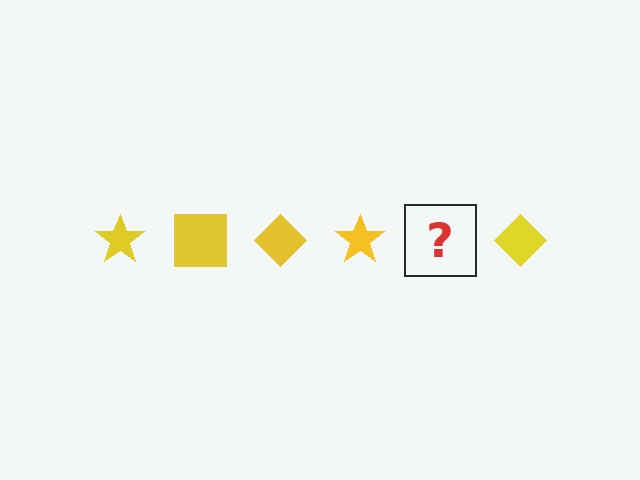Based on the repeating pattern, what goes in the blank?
The blank should be a yellow square.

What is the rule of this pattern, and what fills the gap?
The rule is that the pattern cycles through star, square, diamond shapes in yellow. The gap should be filled with a yellow square.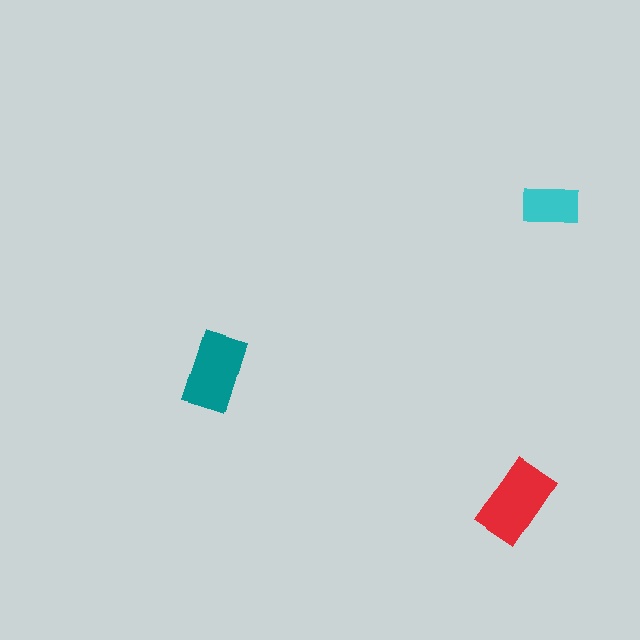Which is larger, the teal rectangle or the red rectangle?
The red one.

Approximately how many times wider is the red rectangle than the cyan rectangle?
About 1.5 times wider.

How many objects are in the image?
There are 3 objects in the image.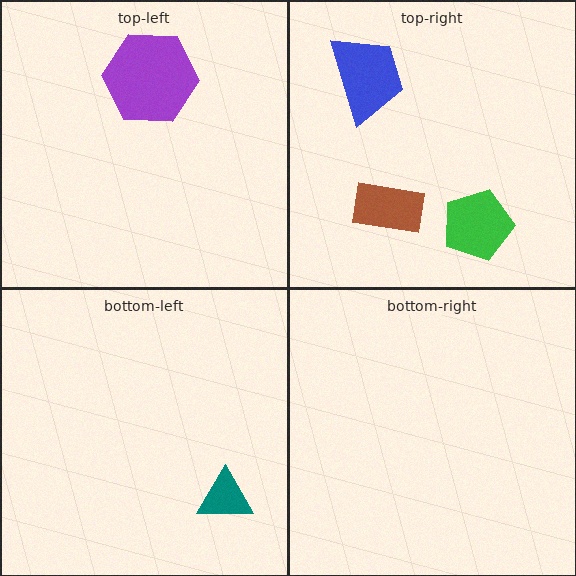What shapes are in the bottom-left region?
The teal triangle.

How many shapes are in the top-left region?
1.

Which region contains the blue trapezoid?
The top-right region.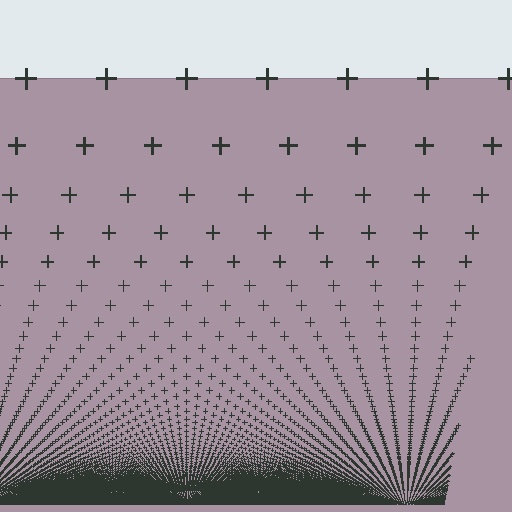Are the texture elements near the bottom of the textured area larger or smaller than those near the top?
Smaller. The gradient is inverted — elements near the bottom are smaller and denser.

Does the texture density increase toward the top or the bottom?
Density increases toward the bottom.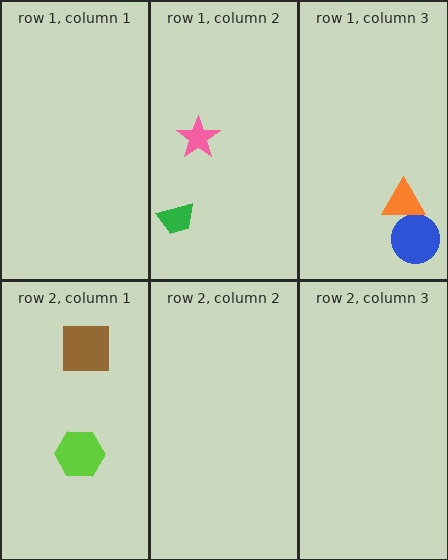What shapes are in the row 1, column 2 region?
The green trapezoid, the pink star.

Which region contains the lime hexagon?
The row 2, column 1 region.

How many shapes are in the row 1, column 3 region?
2.